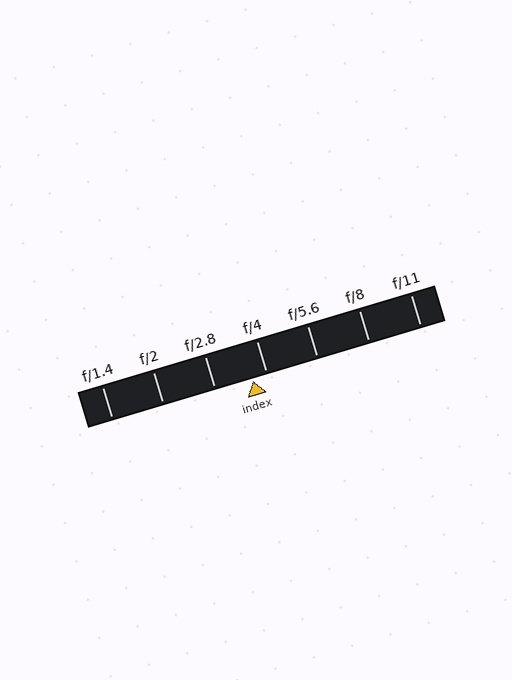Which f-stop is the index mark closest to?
The index mark is closest to f/4.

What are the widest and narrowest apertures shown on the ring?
The widest aperture shown is f/1.4 and the narrowest is f/11.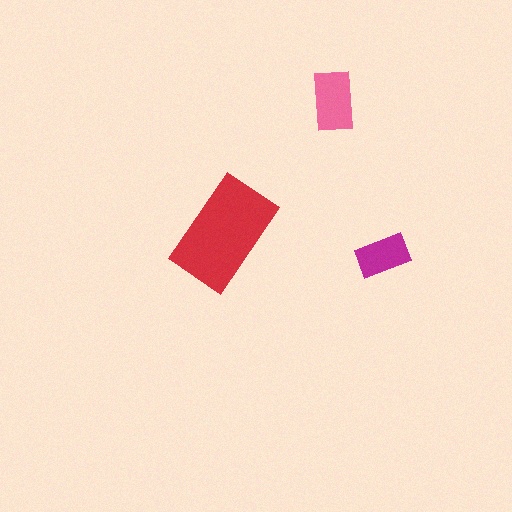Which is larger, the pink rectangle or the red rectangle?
The red one.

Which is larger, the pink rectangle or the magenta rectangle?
The pink one.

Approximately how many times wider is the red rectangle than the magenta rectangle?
About 2 times wider.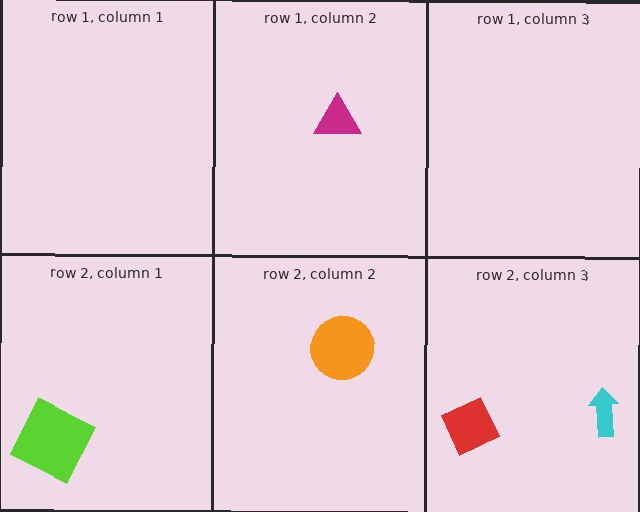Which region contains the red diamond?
The row 2, column 3 region.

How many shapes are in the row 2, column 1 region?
1.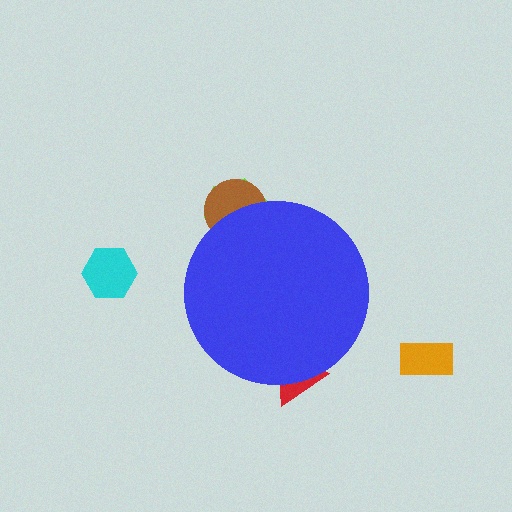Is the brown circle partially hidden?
Yes, the brown circle is partially hidden behind the blue circle.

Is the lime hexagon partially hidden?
Yes, the lime hexagon is partially hidden behind the blue circle.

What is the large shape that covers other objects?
A blue circle.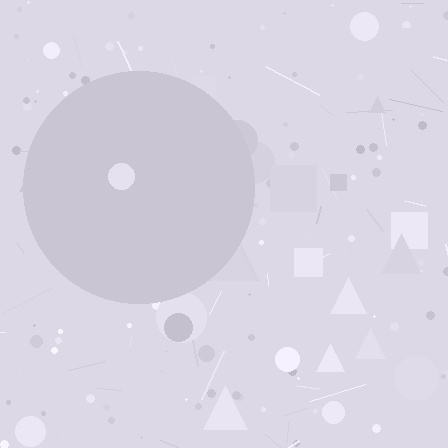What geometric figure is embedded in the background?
A circle is embedded in the background.